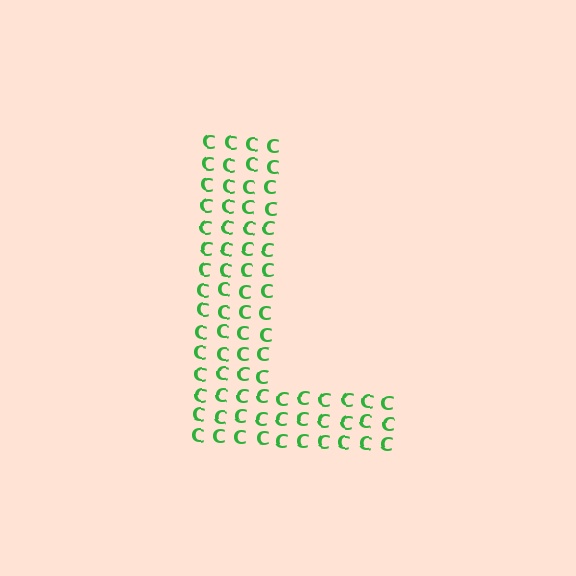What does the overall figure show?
The overall figure shows the letter L.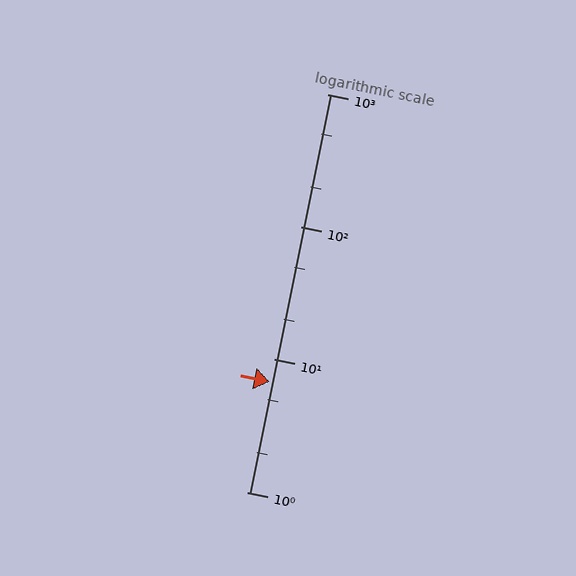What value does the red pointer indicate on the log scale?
The pointer indicates approximately 6.8.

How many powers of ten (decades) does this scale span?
The scale spans 3 decades, from 1 to 1000.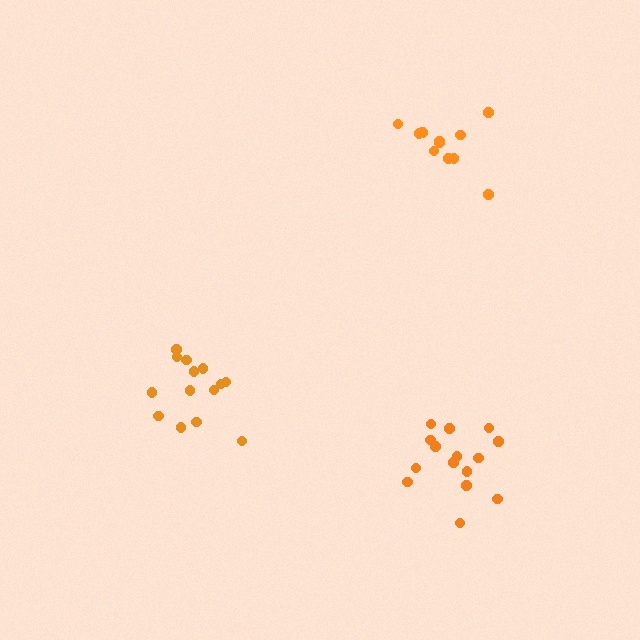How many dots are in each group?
Group 1: 14 dots, Group 2: 11 dots, Group 3: 15 dots (40 total).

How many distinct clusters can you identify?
There are 3 distinct clusters.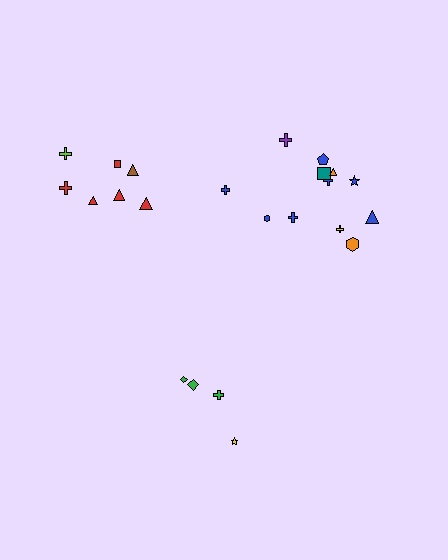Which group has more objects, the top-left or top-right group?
The top-right group.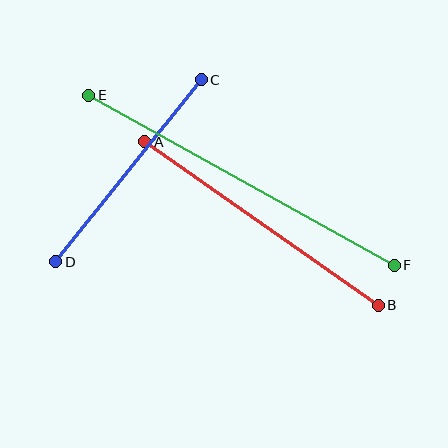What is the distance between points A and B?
The distance is approximately 285 pixels.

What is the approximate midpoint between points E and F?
The midpoint is at approximately (242, 180) pixels.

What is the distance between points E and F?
The distance is approximately 349 pixels.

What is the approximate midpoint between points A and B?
The midpoint is at approximately (261, 223) pixels.